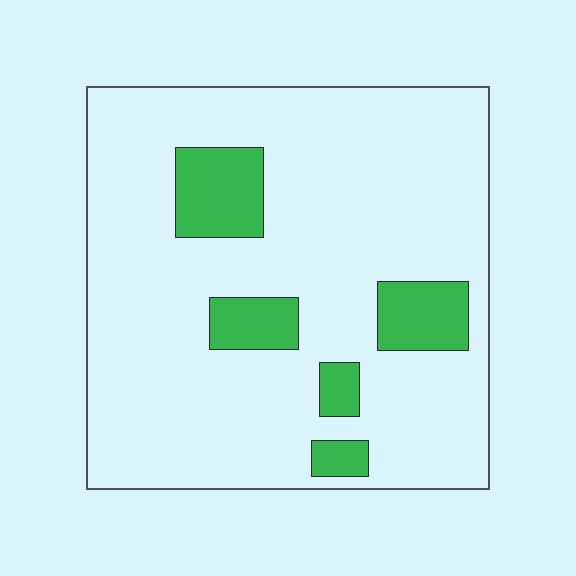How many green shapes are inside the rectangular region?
5.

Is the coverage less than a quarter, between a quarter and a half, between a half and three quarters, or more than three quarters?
Less than a quarter.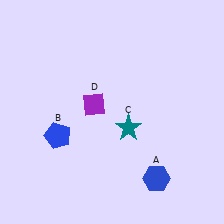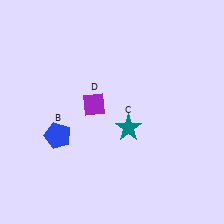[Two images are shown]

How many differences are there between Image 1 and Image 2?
There is 1 difference between the two images.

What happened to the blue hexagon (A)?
The blue hexagon (A) was removed in Image 2. It was in the bottom-right area of Image 1.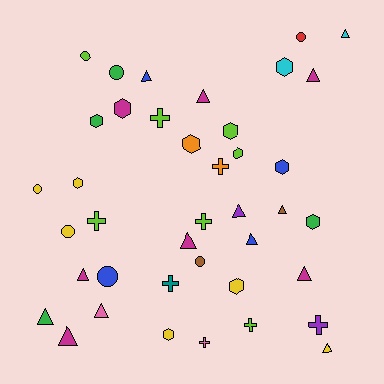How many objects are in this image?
There are 40 objects.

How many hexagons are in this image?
There are 11 hexagons.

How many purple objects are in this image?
There are 2 purple objects.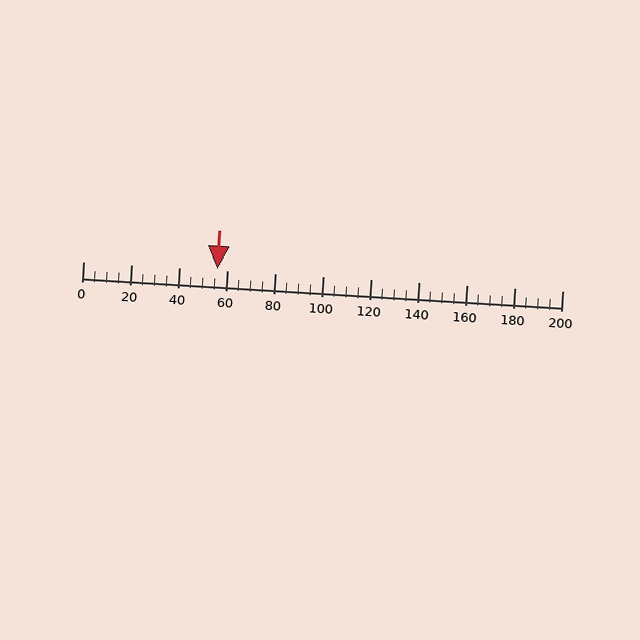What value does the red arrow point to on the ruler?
The red arrow points to approximately 56.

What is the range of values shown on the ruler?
The ruler shows values from 0 to 200.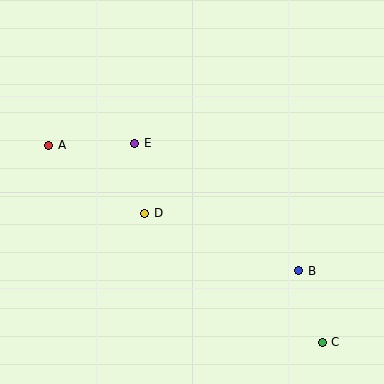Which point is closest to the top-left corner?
Point A is closest to the top-left corner.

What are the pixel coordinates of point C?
Point C is at (322, 342).